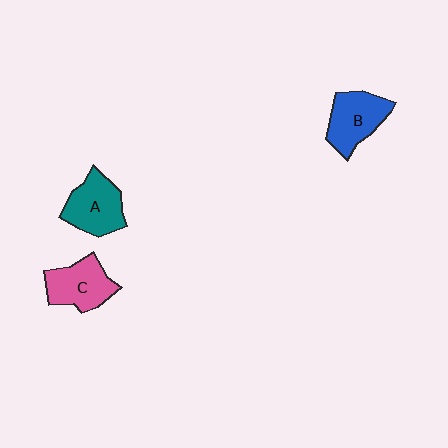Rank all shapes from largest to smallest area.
From largest to smallest: A (teal), B (blue), C (pink).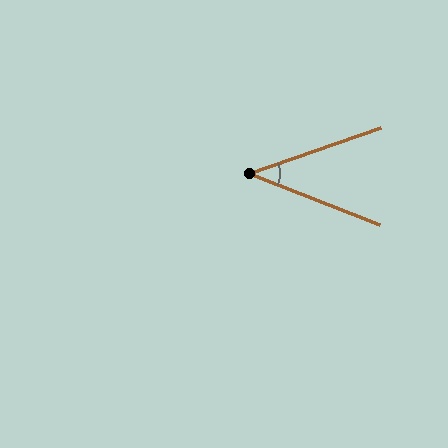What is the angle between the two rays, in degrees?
Approximately 40 degrees.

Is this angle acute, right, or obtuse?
It is acute.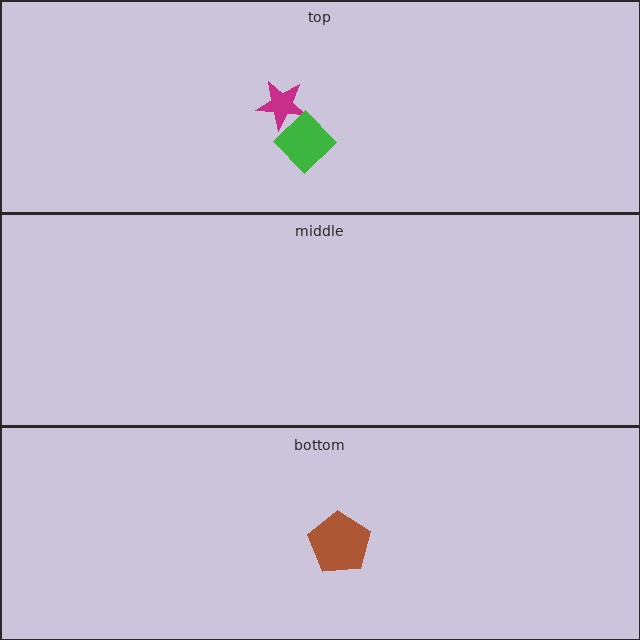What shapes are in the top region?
The magenta star, the green diamond.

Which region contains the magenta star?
The top region.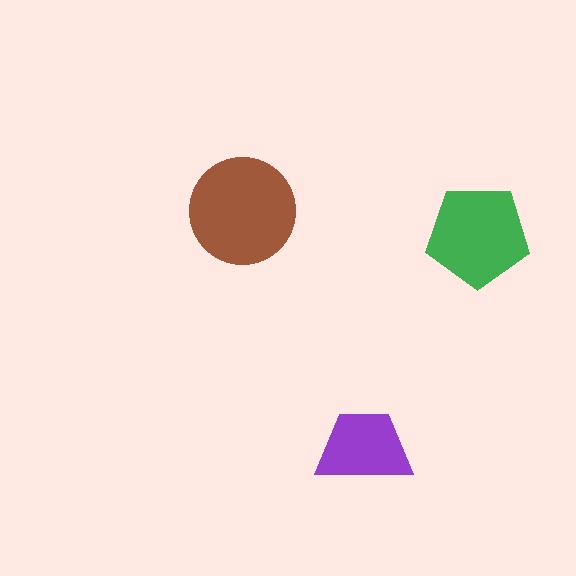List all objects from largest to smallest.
The brown circle, the green pentagon, the purple trapezoid.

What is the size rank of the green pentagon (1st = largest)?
2nd.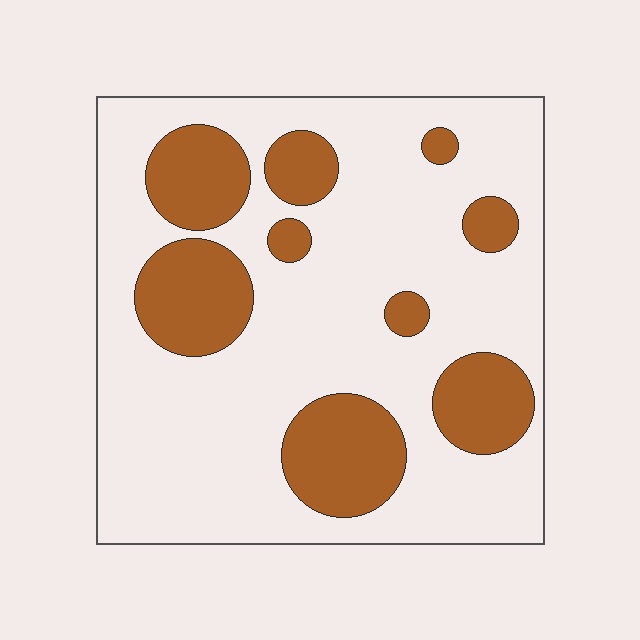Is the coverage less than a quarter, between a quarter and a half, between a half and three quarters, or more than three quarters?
Between a quarter and a half.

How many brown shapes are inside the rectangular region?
9.